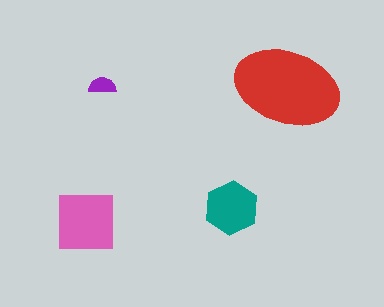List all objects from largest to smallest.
The red ellipse, the pink square, the teal hexagon, the purple semicircle.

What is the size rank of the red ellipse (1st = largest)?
1st.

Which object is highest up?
The purple semicircle is topmost.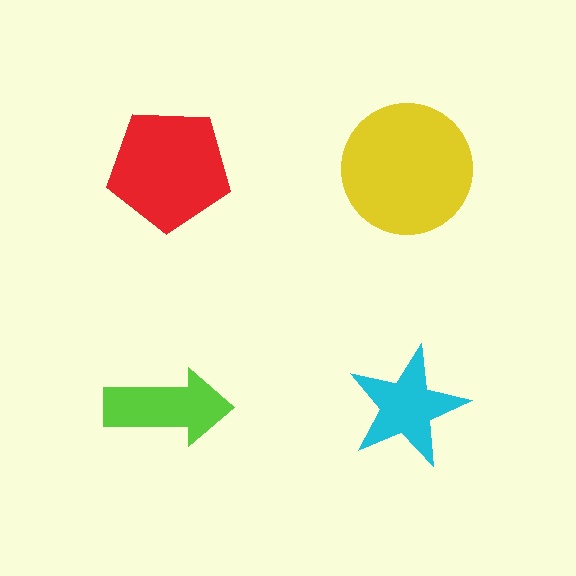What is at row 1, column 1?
A red pentagon.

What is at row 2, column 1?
A lime arrow.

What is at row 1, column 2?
A yellow circle.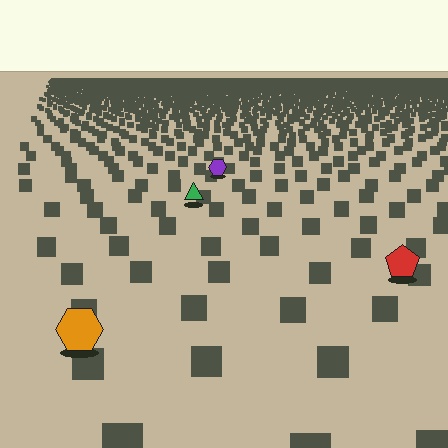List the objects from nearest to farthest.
From nearest to farthest: the orange hexagon, the red pentagon, the green triangle, the purple hexagon.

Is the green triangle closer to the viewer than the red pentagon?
No. The red pentagon is closer — you can tell from the texture gradient: the ground texture is coarser near it.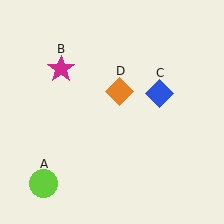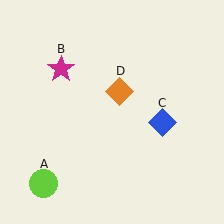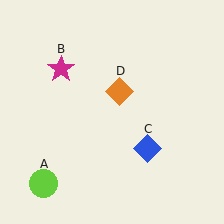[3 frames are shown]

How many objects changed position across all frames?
1 object changed position: blue diamond (object C).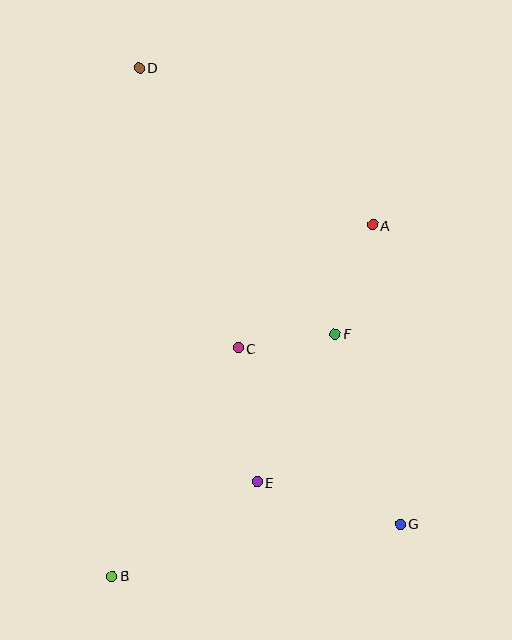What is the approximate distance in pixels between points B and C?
The distance between B and C is approximately 261 pixels.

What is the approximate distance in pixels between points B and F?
The distance between B and F is approximately 329 pixels.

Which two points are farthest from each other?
Points D and G are farthest from each other.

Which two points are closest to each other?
Points C and F are closest to each other.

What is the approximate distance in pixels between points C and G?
The distance between C and G is approximately 239 pixels.